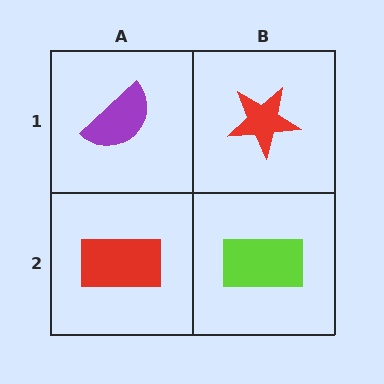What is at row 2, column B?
A lime rectangle.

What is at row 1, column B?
A red star.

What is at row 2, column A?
A red rectangle.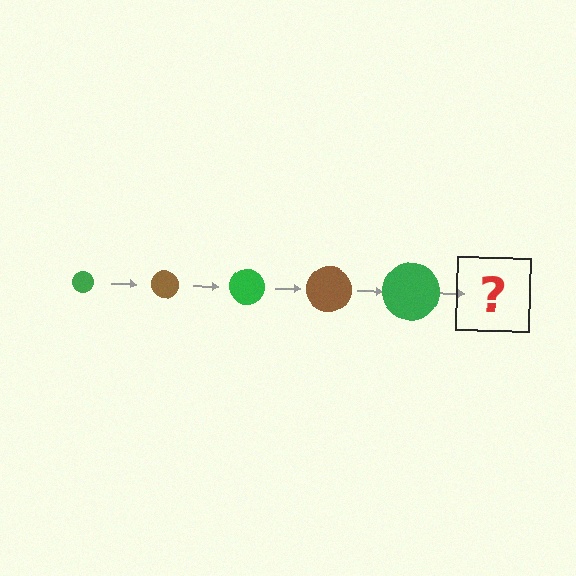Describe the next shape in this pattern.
It should be a brown circle, larger than the previous one.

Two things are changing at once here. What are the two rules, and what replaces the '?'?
The two rules are that the circle grows larger each step and the color cycles through green and brown. The '?' should be a brown circle, larger than the previous one.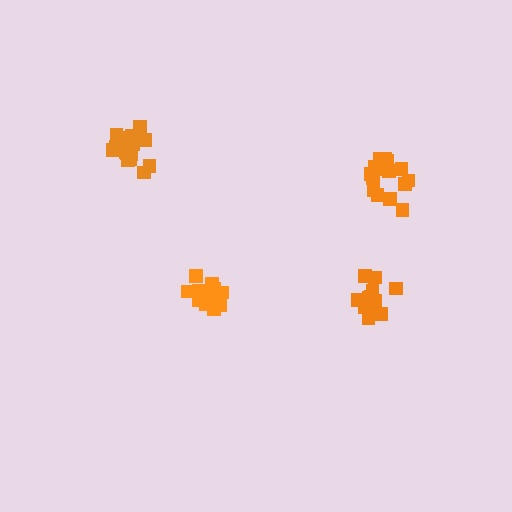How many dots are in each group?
Group 1: 18 dots, Group 2: 15 dots, Group 3: 17 dots, Group 4: 21 dots (71 total).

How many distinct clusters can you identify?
There are 4 distinct clusters.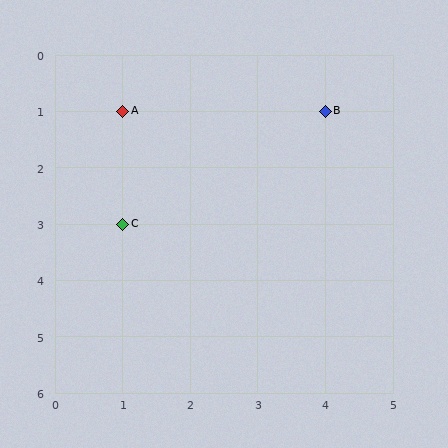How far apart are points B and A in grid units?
Points B and A are 3 columns apart.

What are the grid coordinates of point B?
Point B is at grid coordinates (4, 1).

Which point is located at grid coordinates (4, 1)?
Point B is at (4, 1).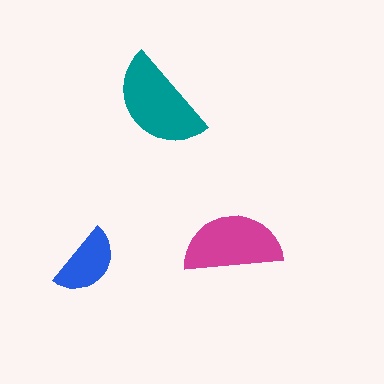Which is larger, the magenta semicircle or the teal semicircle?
The teal one.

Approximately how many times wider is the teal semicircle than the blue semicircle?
About 1.5 times wider.